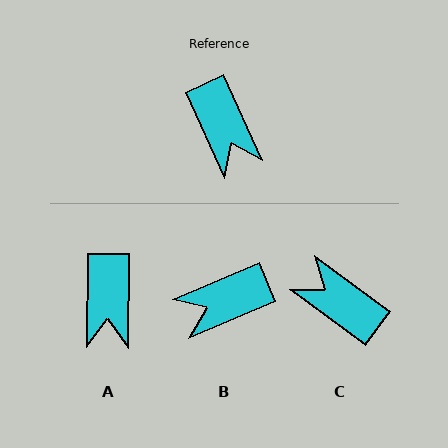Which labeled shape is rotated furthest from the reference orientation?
C, about 151 degrees away.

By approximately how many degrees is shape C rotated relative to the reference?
Approximately 151 degrees clockwise.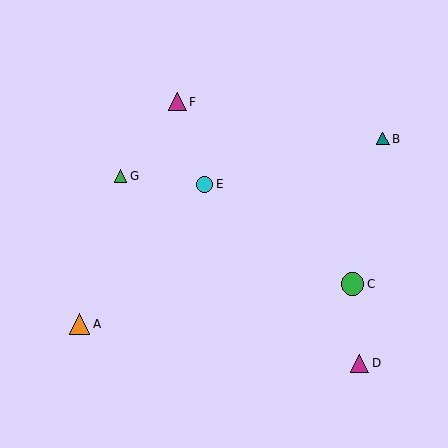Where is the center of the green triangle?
The center of the green triangle is at (120, 176).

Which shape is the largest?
The green circle (labeled C) is the largest.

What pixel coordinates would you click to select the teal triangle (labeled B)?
Click at (383, 139) to select the teal triangle B.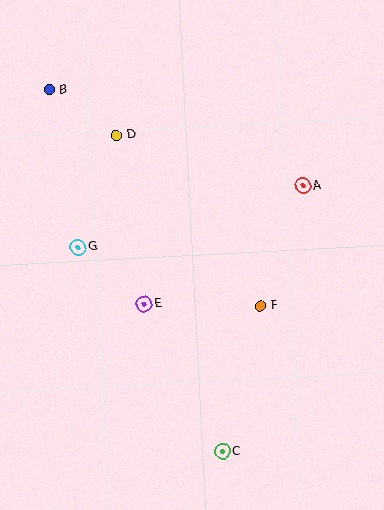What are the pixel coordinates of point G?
Point G is at (78, 247).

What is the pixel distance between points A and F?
The distance between A and F is 127 pixels.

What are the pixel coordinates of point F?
Point F is at (261, 306).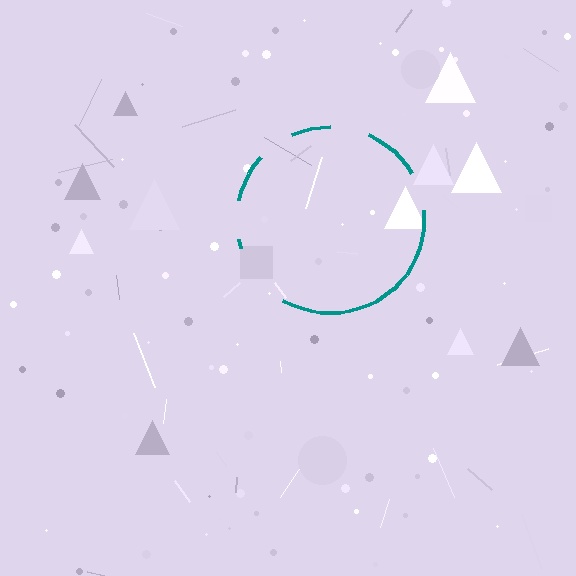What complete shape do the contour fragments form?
The contour fragments form a circle.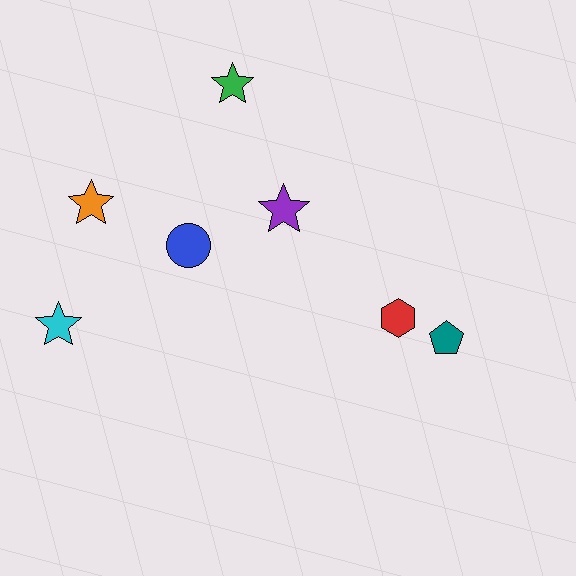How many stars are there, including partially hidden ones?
There are 4 stars.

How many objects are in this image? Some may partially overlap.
There are 7 objects.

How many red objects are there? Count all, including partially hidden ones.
There is 1 red object.